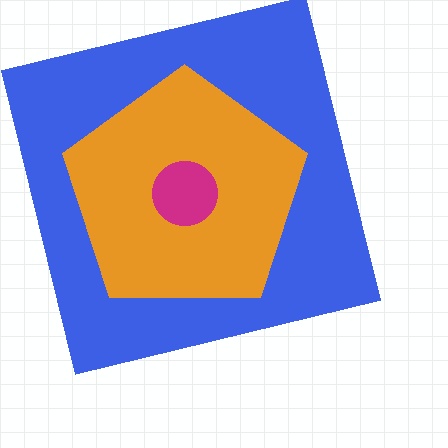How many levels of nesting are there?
3.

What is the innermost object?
The magenta circle.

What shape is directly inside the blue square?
The orange pentagon.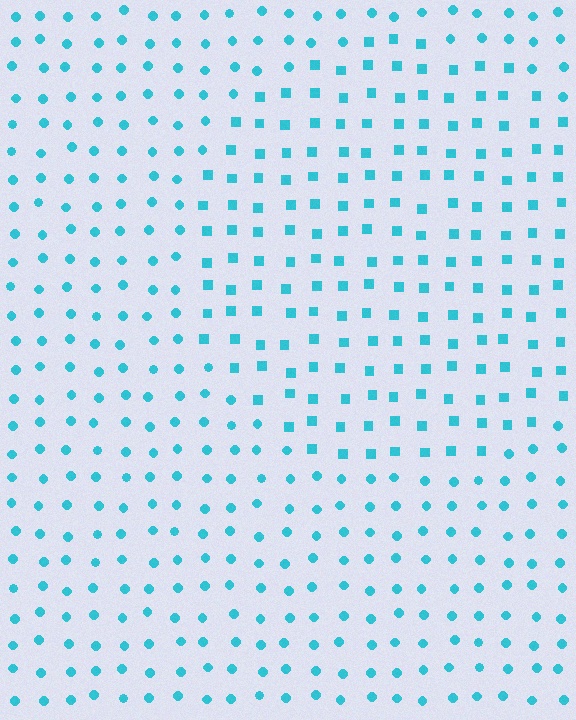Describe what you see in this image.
The image is filled with small cyan elements arranged in a uniform grid. A circle-shaped region contains squares, while the surrounding area contains circles. The boundary is defined purely by the change in element shape.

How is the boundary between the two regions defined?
The boundary is defined by a change in element shape: squares inside vs. circles outside. All elements share the same color and spacing.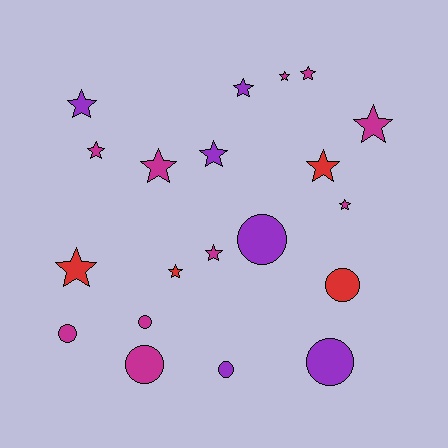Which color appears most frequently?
Magenta, with 10 objects.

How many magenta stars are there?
There are 7 magenta stars.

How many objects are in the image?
There are 20 objects.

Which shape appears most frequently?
Star, with 13 objects.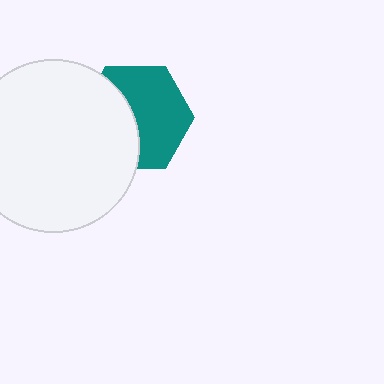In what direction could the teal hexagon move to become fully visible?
The teal hexagon could move right. That would shift it out from behind the white circle entirely.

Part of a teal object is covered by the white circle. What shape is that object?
It is a hexagon.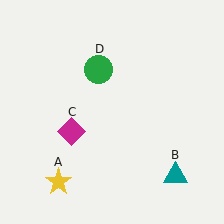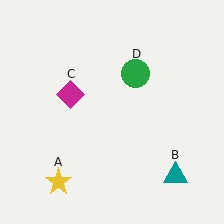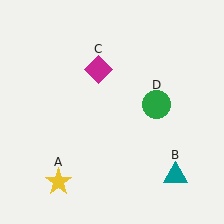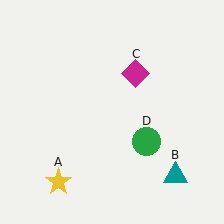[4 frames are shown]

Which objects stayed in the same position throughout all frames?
Yellow star (object A) and teal triangle (object B) remained stationary.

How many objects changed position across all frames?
2 objects changed position: magenta diamond (object C), green circle (object D).